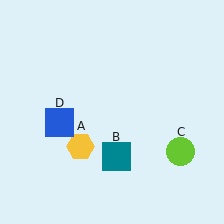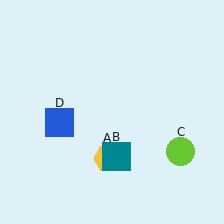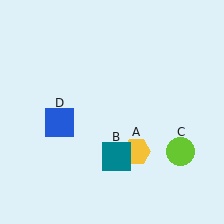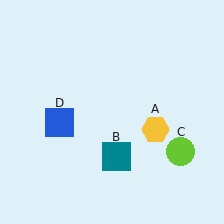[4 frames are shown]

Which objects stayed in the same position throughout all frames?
Teal square (object B) and lime circle (object C) and blue square (object D) remained stationary.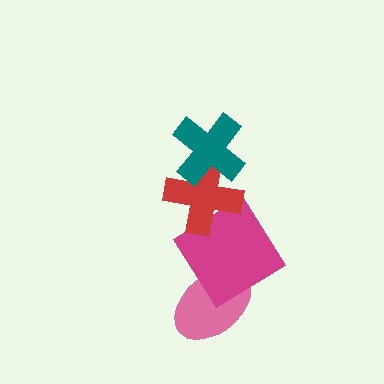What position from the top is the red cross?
The red cross is 2nd from the top.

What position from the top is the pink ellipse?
The pink ellipse is 4th from the top.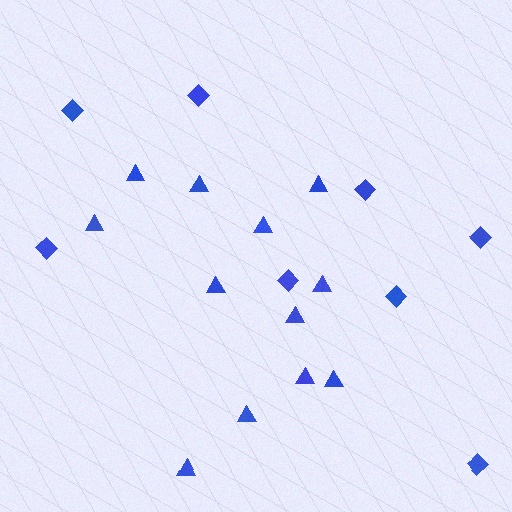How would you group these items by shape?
There are 2 groups: one group of triangles (12) and one group of diamonds (8).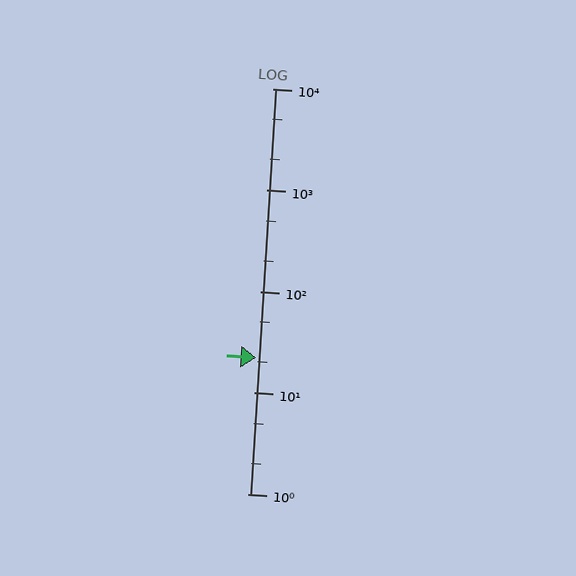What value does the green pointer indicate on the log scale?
The pointer indicates approximately 22.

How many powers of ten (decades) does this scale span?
The scale spans 4 decades, from 1 to 10000.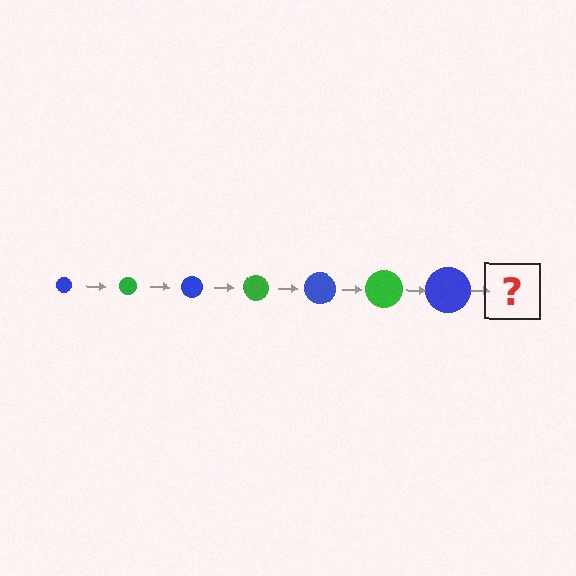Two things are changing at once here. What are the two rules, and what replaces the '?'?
The two rules are that the circle grows larger each step and the color cycles through blue and green. The '?' should be a green circle, larger than the previous one.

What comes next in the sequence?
The next element should be a green circle, larger than the previous one.